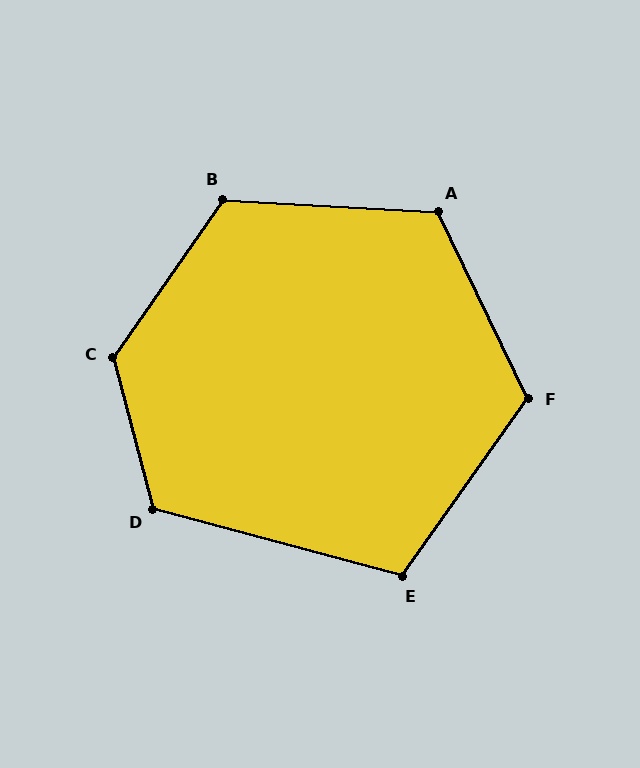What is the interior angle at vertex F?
Approximately 119 degrees (obtuse).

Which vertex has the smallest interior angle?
E, at approximately 111 degrees.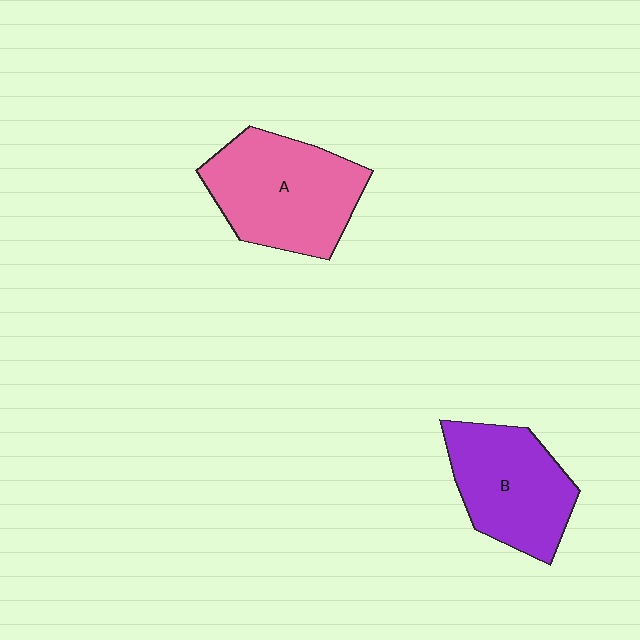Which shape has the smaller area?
Shape B (purple).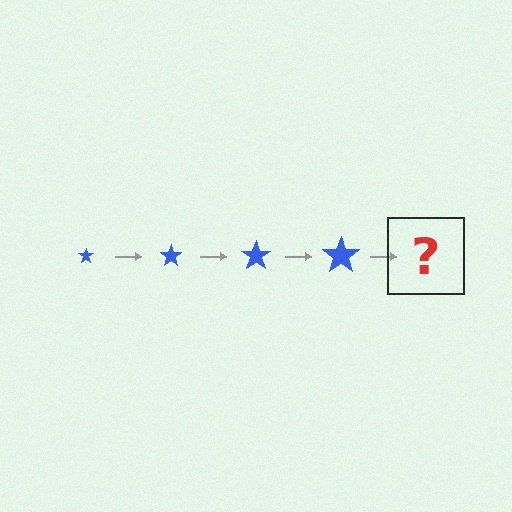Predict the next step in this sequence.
The next step is a blue star, larger than the previous one.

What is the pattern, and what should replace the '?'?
The pattern is that the star gets progressively larger each step. The '?' should be a blue star, larger than the previous one.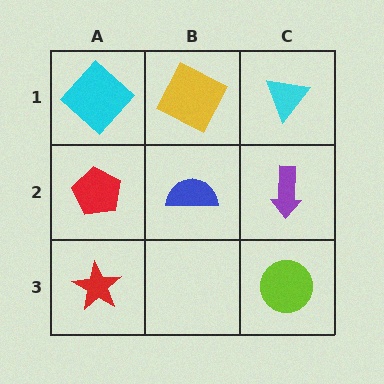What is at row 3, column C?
A lime circle.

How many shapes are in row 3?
2 shapes.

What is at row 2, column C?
A purple arrow.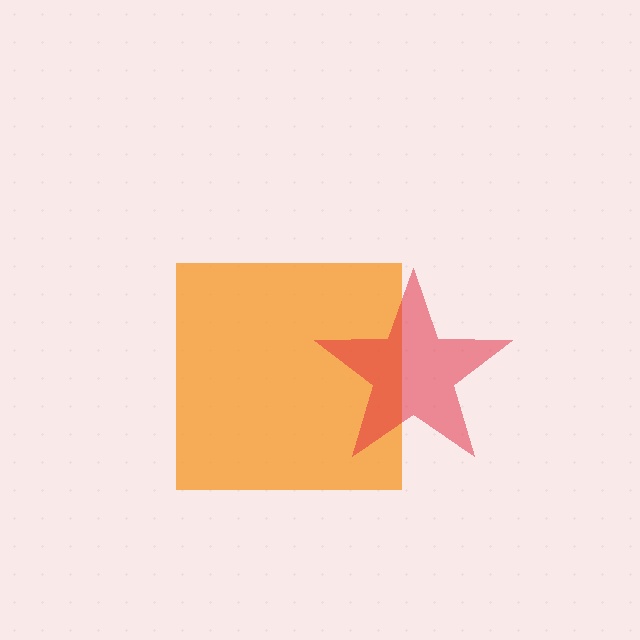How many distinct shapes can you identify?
There are 2 distinct shapes: an orange square, a red star.